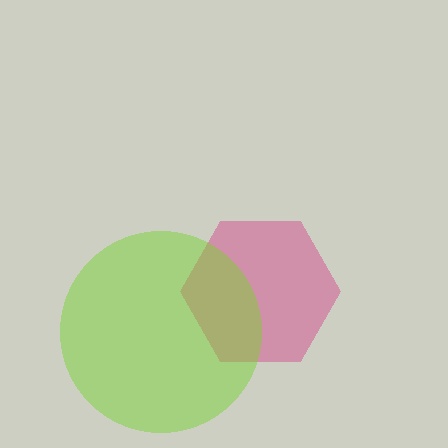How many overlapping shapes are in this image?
There are 2 overlapping shapes in the image.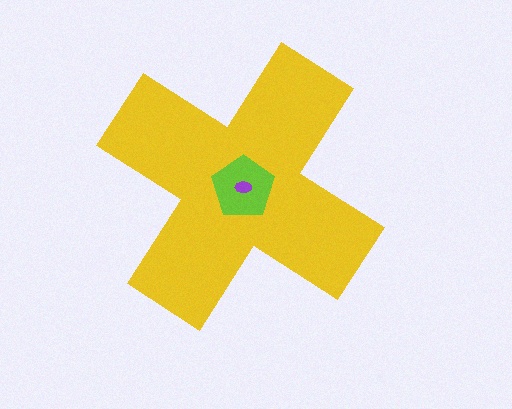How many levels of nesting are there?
3.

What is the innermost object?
The purple ellipse.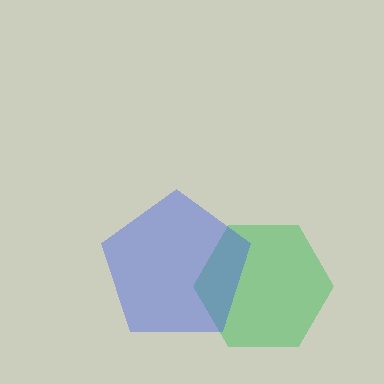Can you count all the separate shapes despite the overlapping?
Yes, there are 2 separate shapes.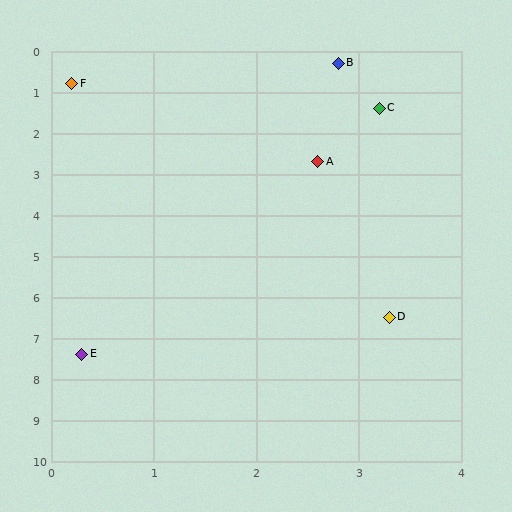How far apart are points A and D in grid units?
Points A and D are about 3.9 grid units apart.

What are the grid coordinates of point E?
Point E is at approximately (0.3, 7.4).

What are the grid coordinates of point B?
Point B is at approximately (2.8, 0.3).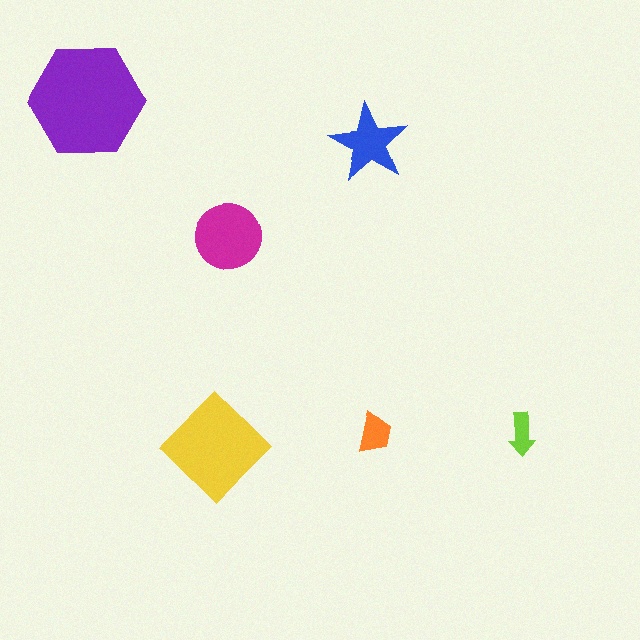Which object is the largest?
The purple hexagon.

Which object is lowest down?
The yellow diamond is bottommost.